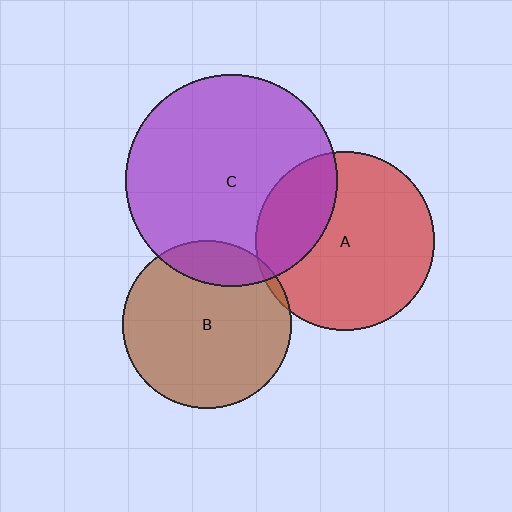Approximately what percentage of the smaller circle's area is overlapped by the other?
Approximately 25%.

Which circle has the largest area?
Circle C (purple).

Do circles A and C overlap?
Yes.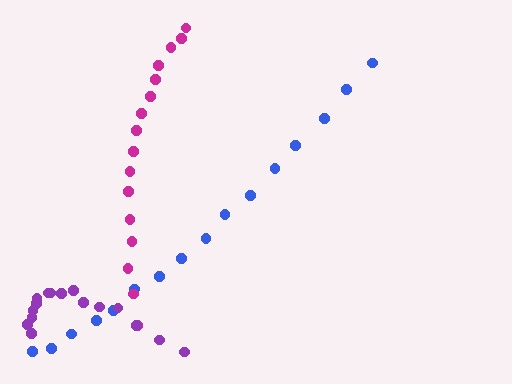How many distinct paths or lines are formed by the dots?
There are 3 distinct paths.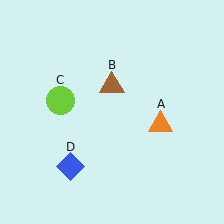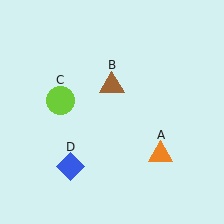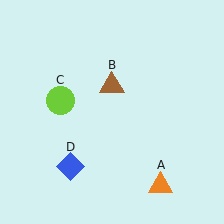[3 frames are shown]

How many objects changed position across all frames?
1 object changed position: orange triangle (object A).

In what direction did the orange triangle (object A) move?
The orange triangle (object A) moved down.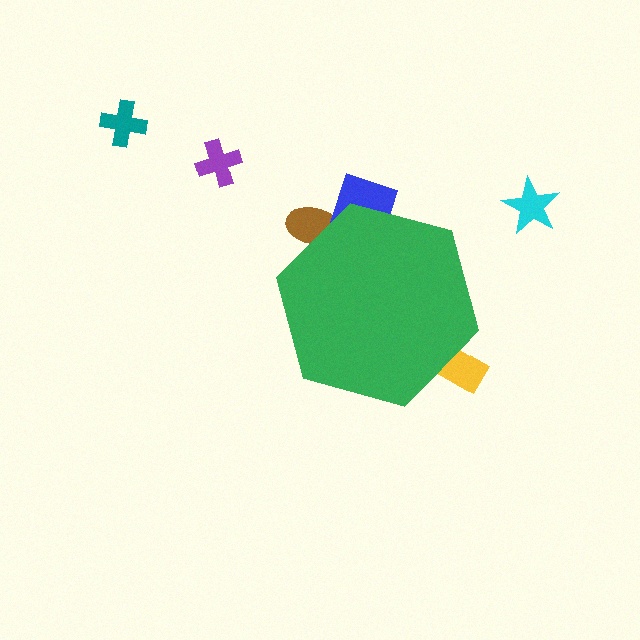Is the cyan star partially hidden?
No, the cyan star is fully visible.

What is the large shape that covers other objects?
A green hexagon.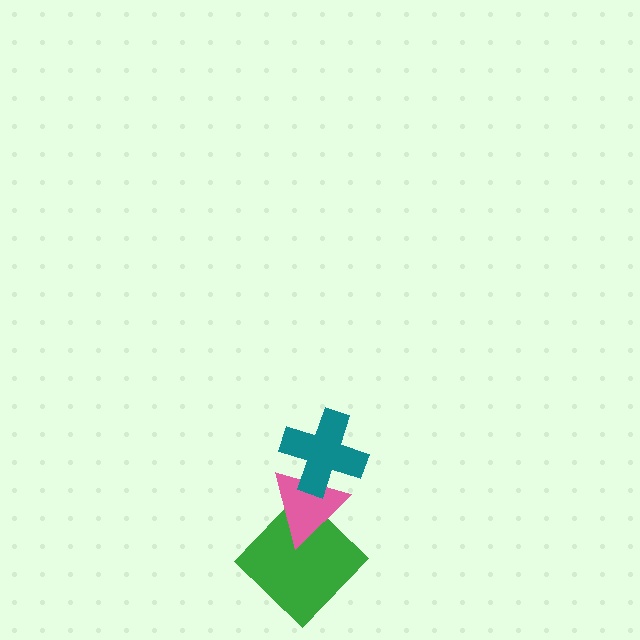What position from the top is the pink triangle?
The pink triangle is 2nd from the top.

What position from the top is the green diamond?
The green diamond is 3rd from the top.